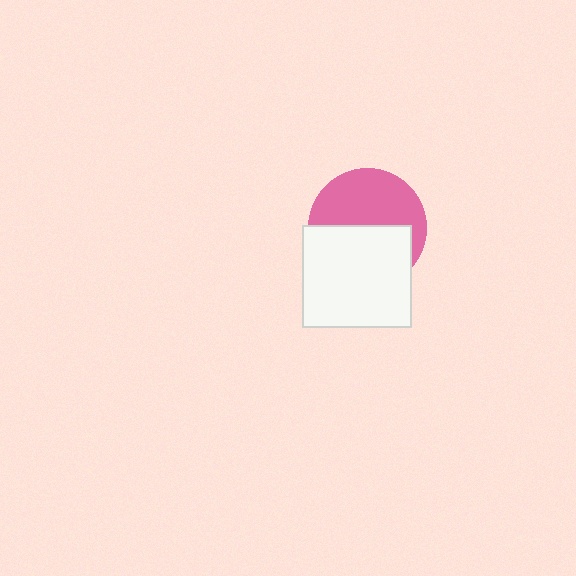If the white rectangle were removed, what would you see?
You would see the complete pink circle.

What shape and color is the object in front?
The object in front is a white rectangle.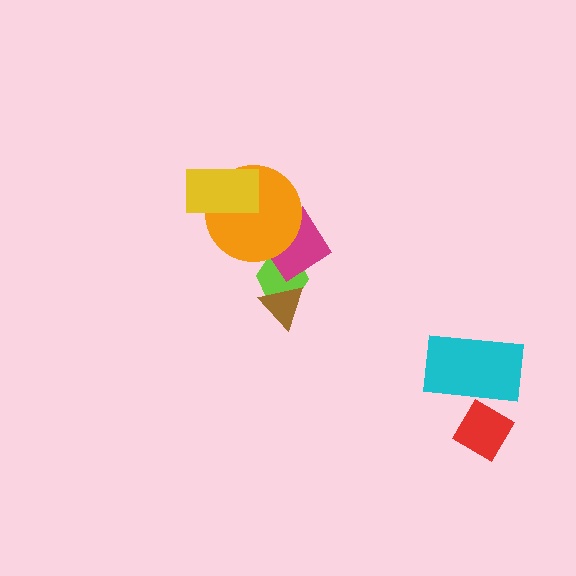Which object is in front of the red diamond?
The cyan rectangle is in front of the red diamond.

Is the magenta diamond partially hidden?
Yes, it is partially covered by another shape.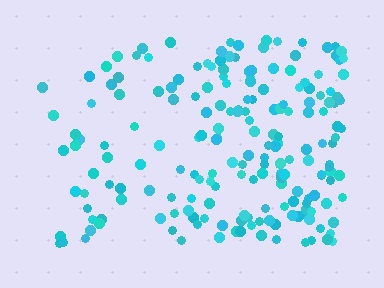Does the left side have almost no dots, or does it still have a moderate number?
Still a moderate number, just noticeably fewer than the right.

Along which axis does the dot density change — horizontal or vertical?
Horizontal.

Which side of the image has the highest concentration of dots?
The right.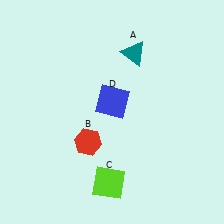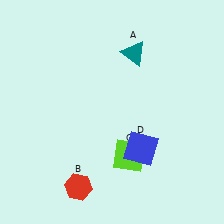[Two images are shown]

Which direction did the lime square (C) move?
The lime square (C) moved up.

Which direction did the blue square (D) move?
The blue square (D) moved down.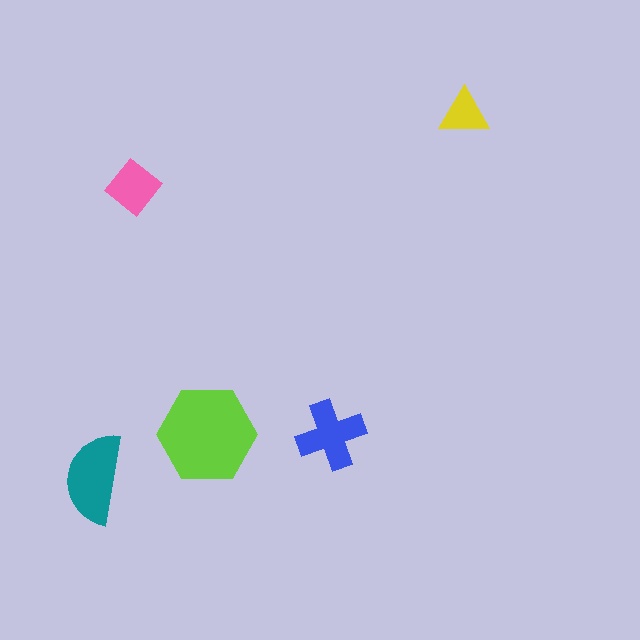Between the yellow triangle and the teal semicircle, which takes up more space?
The teal semicircle.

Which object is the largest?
The lime hexagon.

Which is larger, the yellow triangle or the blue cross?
The blue cross.